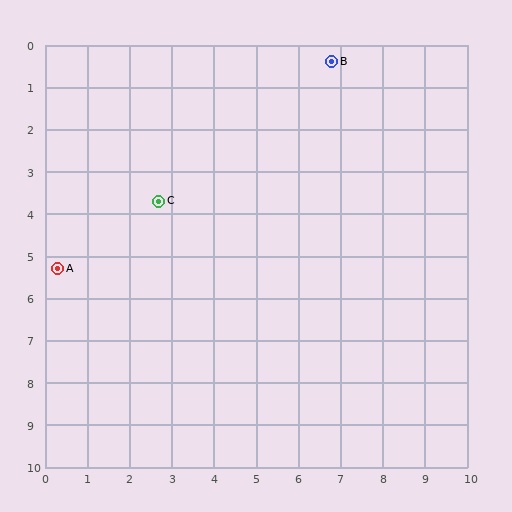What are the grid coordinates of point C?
Point C is at approximately (2.7, 3.7).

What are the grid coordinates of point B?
Point B is at approximately (6.8, 0.4).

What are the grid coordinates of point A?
Point A is at approximately (0.3, 5.3).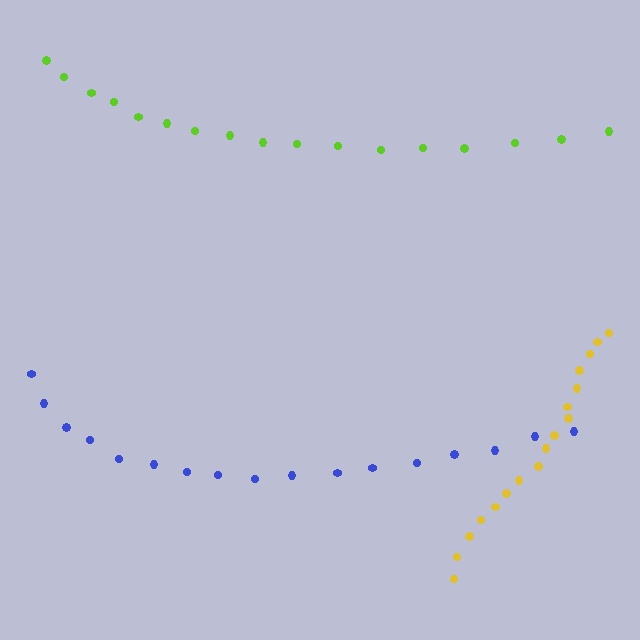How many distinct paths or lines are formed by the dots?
There are 3 distinct paths.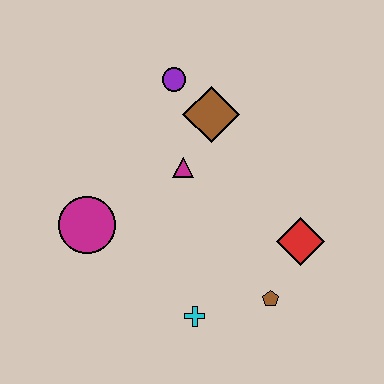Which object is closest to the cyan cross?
The brown pentagon is closest to the cyan cross.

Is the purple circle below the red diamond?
No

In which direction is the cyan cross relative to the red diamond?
The cyan cross is to the left of the red diamond.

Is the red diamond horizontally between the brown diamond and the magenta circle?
No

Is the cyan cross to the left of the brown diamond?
Yes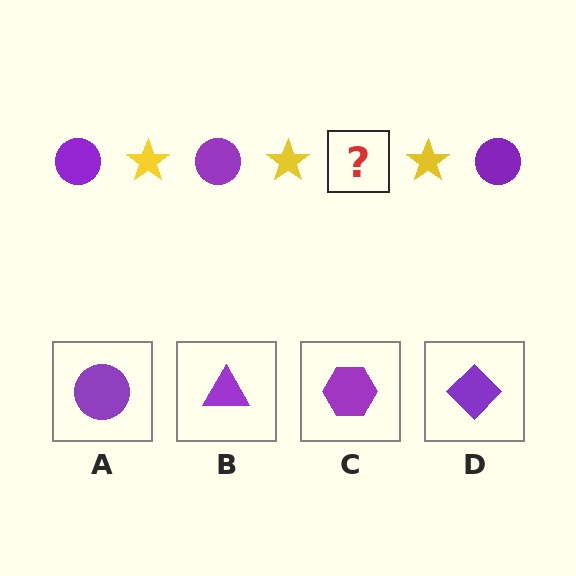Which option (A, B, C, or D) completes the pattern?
A.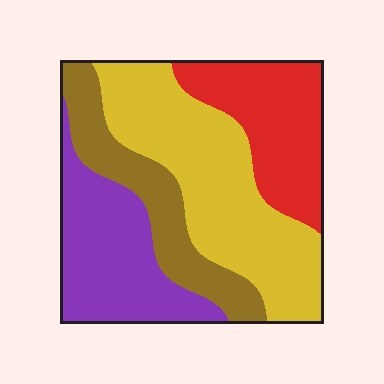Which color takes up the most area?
Yellow, at roughly 35%.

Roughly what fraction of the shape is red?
Red covers around 20% of the shape.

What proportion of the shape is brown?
Brown takes up about one fifth (1/5) of the shape.